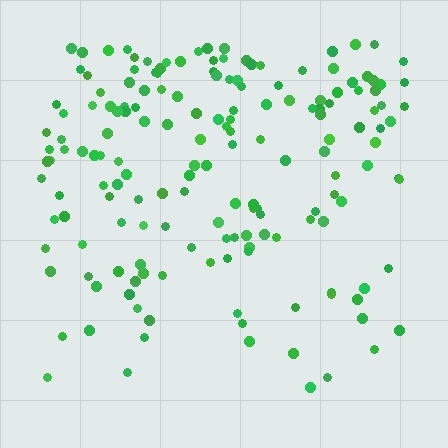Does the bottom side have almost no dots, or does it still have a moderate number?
Still a moderate number, just noticeably fewer than the top.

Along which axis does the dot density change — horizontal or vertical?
Vertical.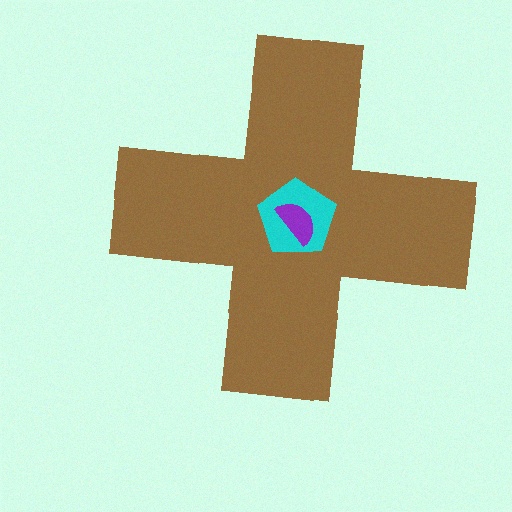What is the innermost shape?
The purple semicircle.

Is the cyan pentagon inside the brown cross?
Yes.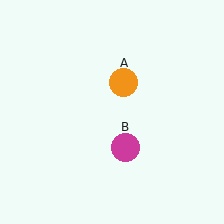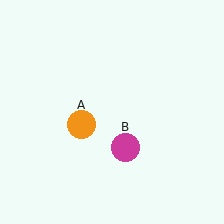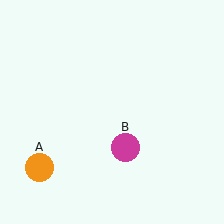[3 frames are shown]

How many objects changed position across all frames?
1 object changed position: orange circle (object A).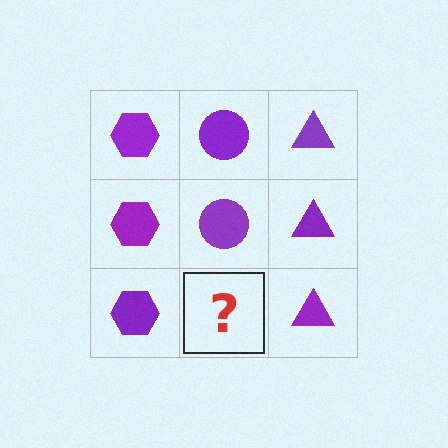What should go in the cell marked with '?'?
The missing cell should contain a purple circle.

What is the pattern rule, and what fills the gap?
The rule is that each column has a consistent shape. The gap should be filled with a purple circle.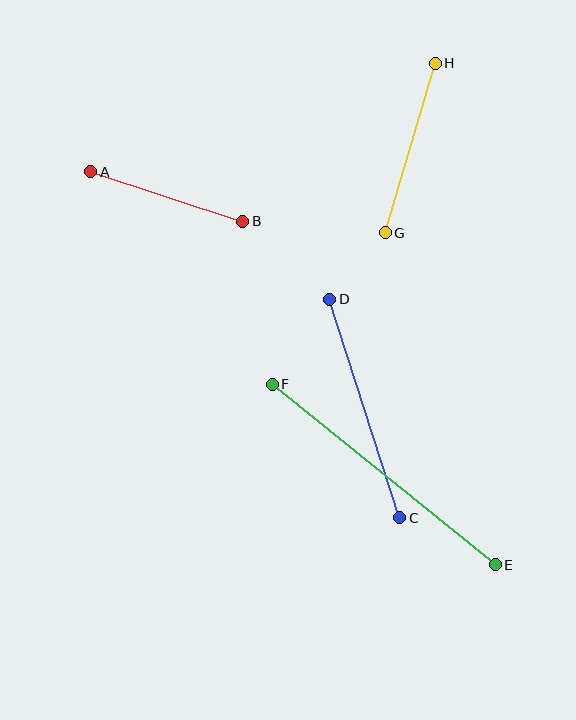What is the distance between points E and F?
The distance is approximately 287 pixels.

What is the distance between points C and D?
The distance is approximately 229 pixels.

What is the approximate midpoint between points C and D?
The midpoint is at approximately (365, 408) pixels.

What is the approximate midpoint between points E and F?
The midpoint is at approximately (384, 475) pixels.